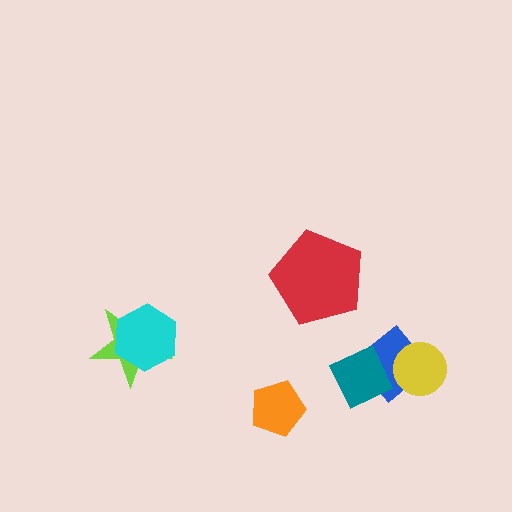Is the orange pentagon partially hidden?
No, no other shape covers it.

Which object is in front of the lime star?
The cyan hexagon is in front of the lime star.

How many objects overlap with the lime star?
1 object overlaps with the lime star.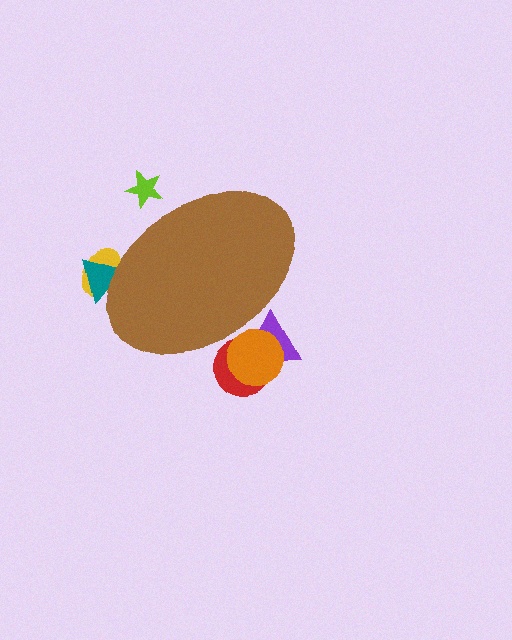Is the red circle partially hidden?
Yes, the red circle is partially hidden behind the brown ellipse.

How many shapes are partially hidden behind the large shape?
6 shapes are partially hidden.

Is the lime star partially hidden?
Yes, the lime star is partially hidden behind the brown ellipse.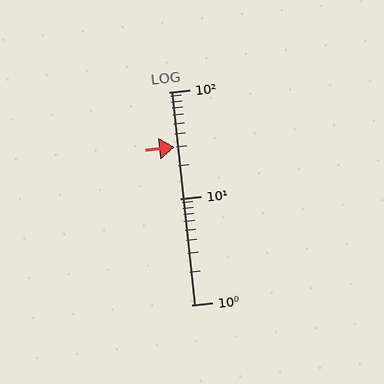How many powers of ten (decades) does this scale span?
The scale spans 2 decades, from 1 to 100.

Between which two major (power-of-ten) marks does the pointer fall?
The pointer is between 10 and 100.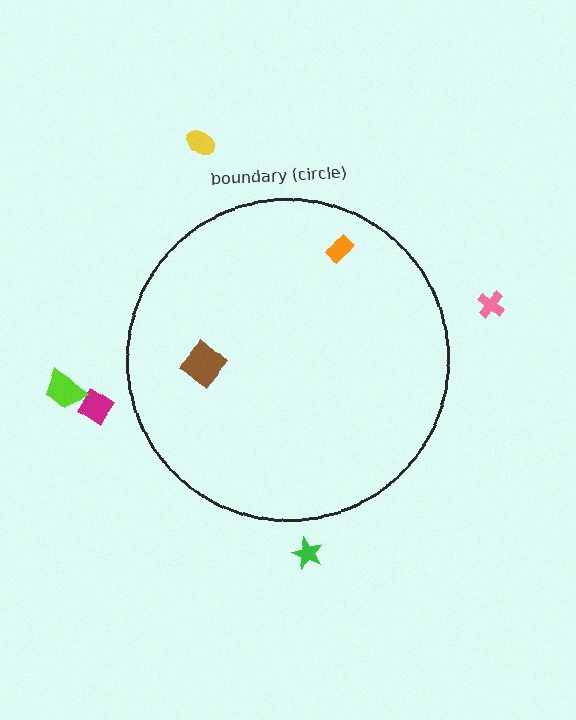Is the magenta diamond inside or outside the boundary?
Outside.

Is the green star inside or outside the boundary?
Outside.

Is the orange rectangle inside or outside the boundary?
Inside.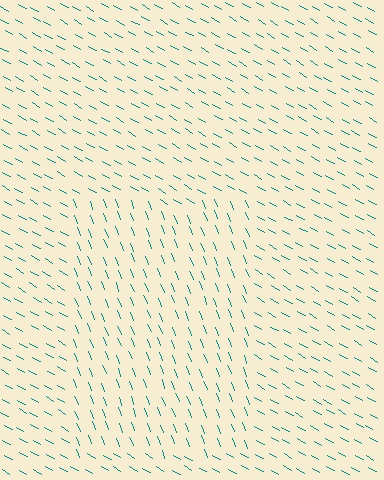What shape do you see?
I see a rectangle.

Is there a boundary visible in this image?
Yes, there is a texture boundary formed by a change in line orientation.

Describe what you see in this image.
The image is filled with small teal line segments. A rectangle region in the image has lines oriented differently from the surrounding lines, creating a visible texture boundary.